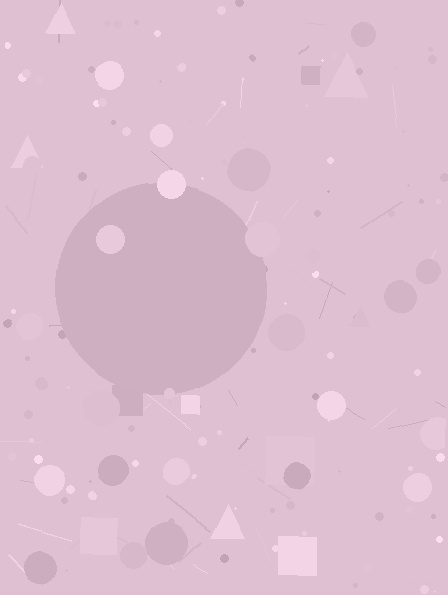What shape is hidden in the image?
A circle is hidden in the image.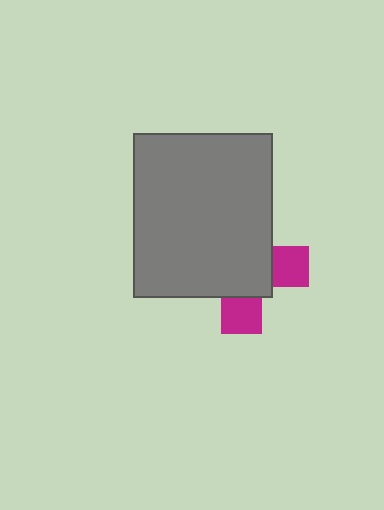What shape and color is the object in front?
The object in front is a gray rectangle.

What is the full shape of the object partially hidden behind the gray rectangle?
The partially hidden object is a magenta cross.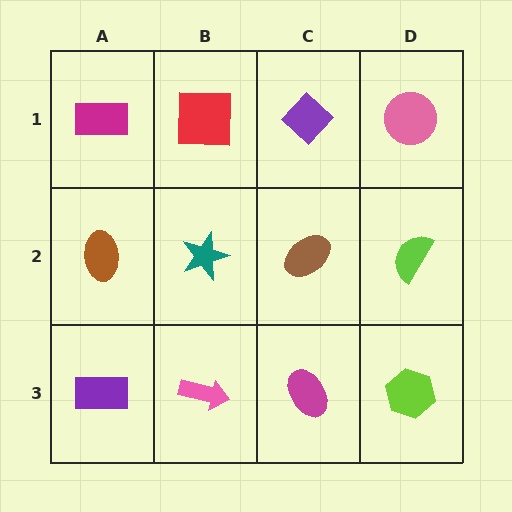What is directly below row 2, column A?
A purple rectangle.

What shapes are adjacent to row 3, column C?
A brown ellipse (row 2, column C), a pink arrow (row 3, column B), a lime hexagon (row 3, column D).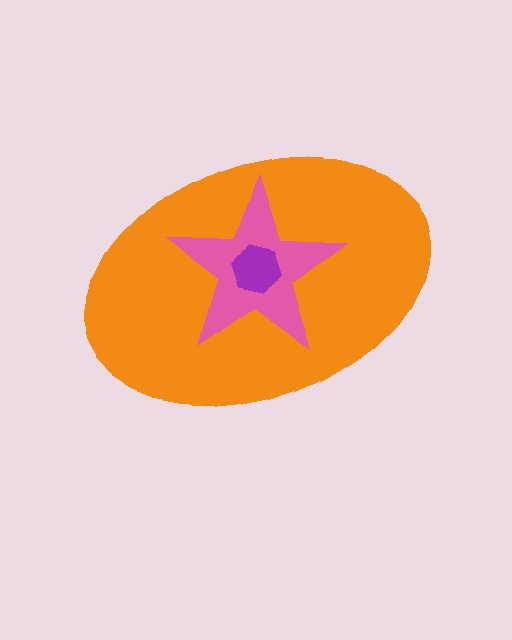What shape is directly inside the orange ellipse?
The pink star.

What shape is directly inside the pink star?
The purple hexagon.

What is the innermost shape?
The purple hexagon.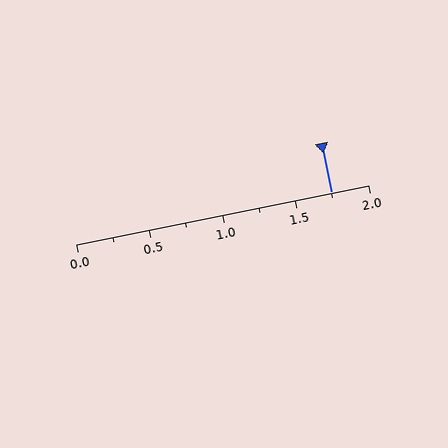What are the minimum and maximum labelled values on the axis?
The axis runs from 0.0 to 2.0.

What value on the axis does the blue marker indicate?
The marker indicates approximately 1.75.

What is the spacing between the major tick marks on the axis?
The major ticks are spaced 0.5 apart.